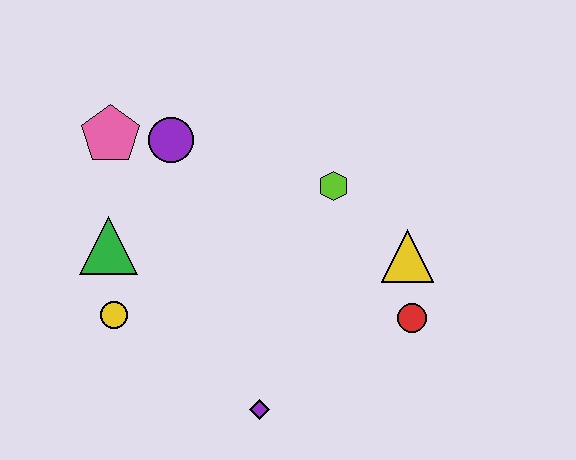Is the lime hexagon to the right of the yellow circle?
Yes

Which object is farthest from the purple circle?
The red circle is farthest from the purple circle.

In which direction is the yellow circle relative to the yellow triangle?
The yellow circle is to the left of the yellow triangle.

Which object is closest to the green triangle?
The yellow circle is closest to the green triangle.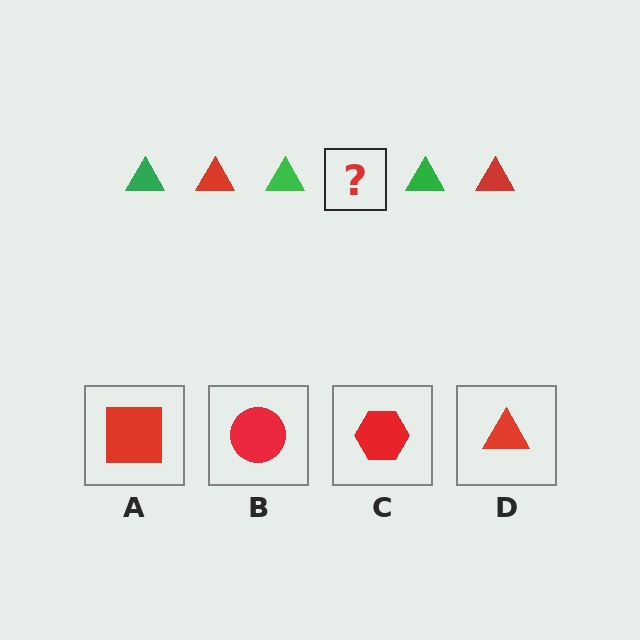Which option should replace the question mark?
Option D.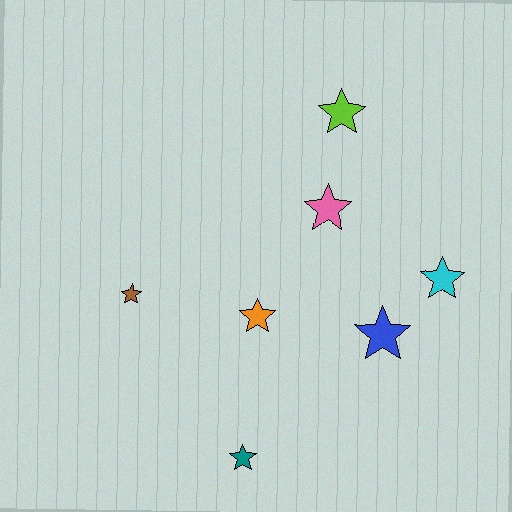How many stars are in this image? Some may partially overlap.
There are 7 stars.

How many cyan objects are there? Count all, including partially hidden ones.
There is 1 cyan object.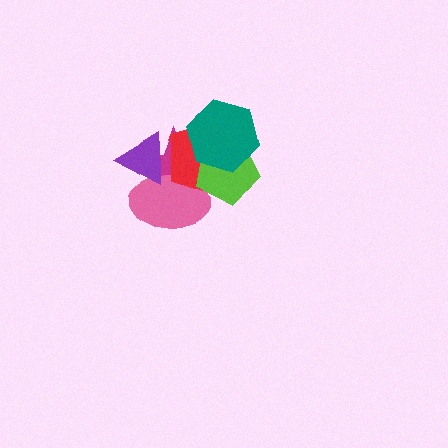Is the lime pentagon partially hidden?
Yes, it is partially covered by another shape.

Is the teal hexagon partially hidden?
No, no other shape covers it.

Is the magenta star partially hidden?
Yes, it is partially covered by another shape.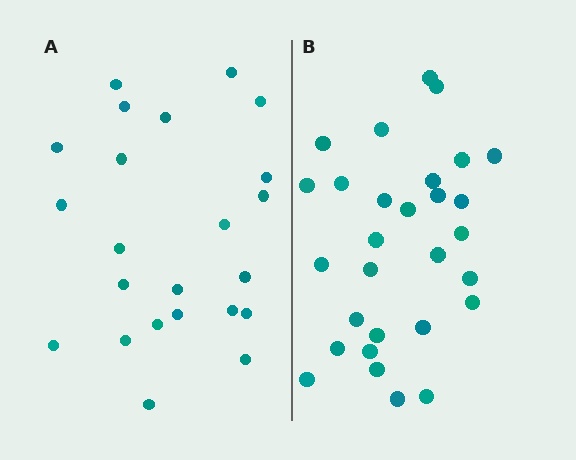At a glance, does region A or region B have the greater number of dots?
Region B (the right region) has more dots.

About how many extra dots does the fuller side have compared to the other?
Region B has about 6 more dots than region A.